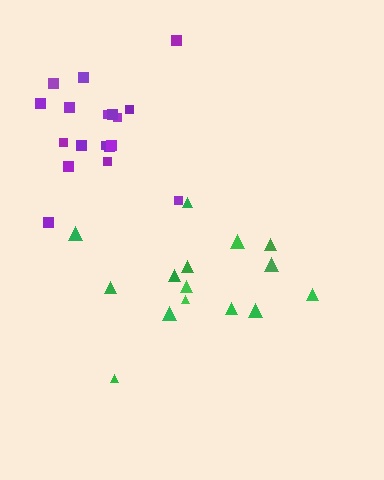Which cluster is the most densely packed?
Purple.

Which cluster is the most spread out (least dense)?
Green.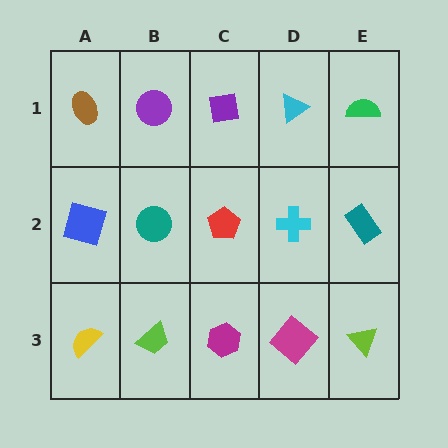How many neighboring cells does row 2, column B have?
4.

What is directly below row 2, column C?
A magenta hexagon.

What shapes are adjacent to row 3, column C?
A red pentagon (row 2, column C), a lime trapezoid (row 3, column B), a magenta diamond (row 3, column D).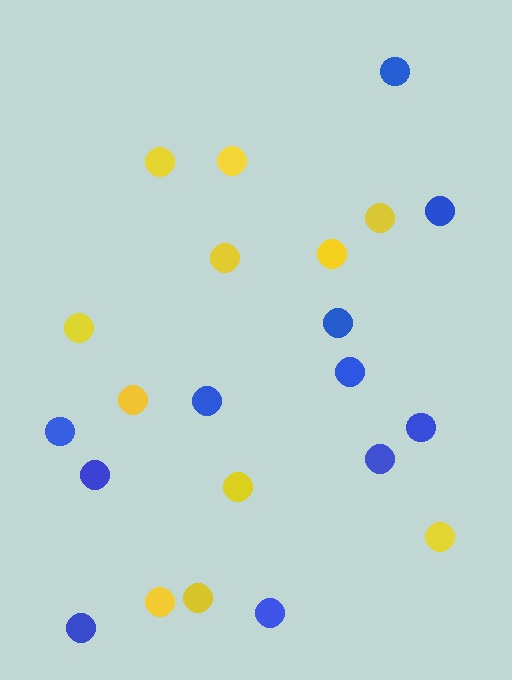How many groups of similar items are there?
There are 2 groups: one group of blue circles (11) and one group of yellow circles (11).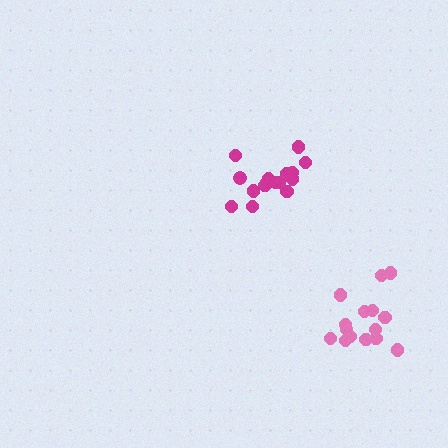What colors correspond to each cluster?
The clusters are colored: magenta, pink.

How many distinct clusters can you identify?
There are 2 distinct clusters.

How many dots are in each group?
Group 1: 16 dots, Group 2: 15 dots (31 total).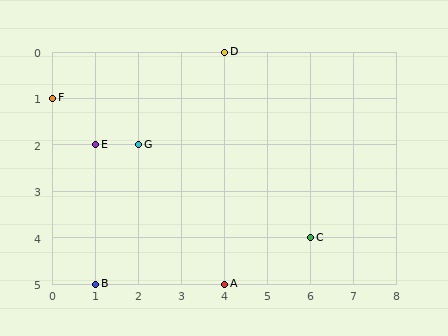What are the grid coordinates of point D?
Point D is at grid coordinates (4, 0).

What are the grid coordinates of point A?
Point A is at grid coordinates (4, 5).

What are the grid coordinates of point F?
Point F is at grid coordinates (0, 1).